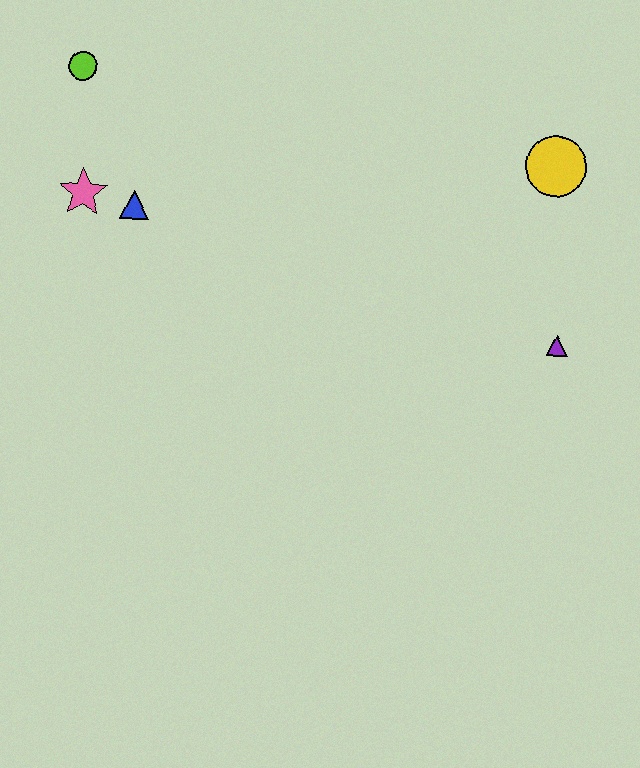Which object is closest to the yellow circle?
The purple triangle is closest to the yellow circle.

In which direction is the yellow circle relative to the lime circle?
The yellow circle is to the right of the lime circle.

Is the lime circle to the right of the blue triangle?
No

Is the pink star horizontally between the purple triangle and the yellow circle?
No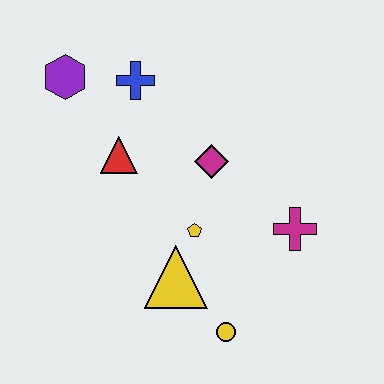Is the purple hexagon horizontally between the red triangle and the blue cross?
No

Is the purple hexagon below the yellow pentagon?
No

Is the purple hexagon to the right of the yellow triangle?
No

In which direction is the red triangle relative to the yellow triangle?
The red triangle is above the yellow triangle.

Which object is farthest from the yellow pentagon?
The purple hexagon is farthest from the yellow pentagon.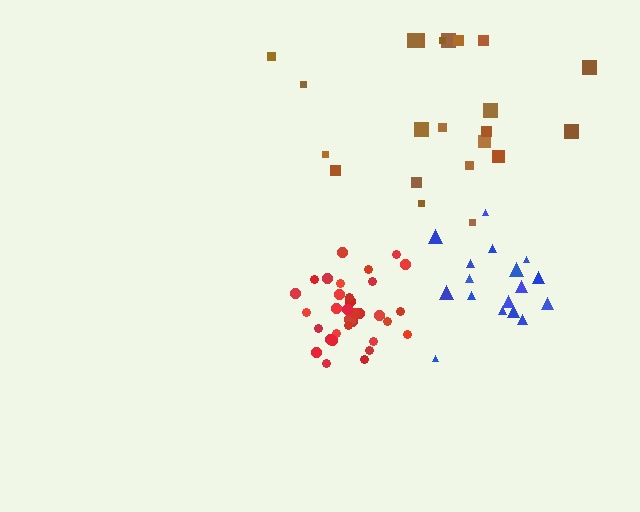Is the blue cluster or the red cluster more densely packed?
Red.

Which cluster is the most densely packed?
Red.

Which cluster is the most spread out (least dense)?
Brown.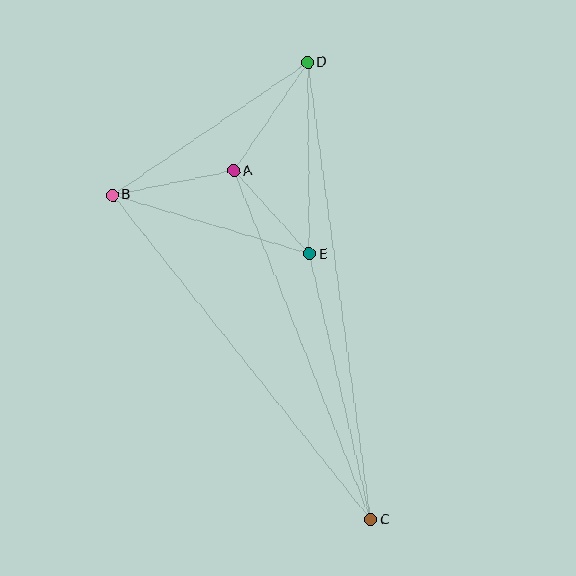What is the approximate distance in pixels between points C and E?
The distance between C and E is approximately 273 pixels.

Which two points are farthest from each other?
Points C and D are farthest from each other.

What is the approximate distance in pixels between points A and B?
The distance between A and B is approximately 123 pixels.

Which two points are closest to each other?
Points A and E are closest to each other.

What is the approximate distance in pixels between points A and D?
The distance between A and D is approximately 131 pixels.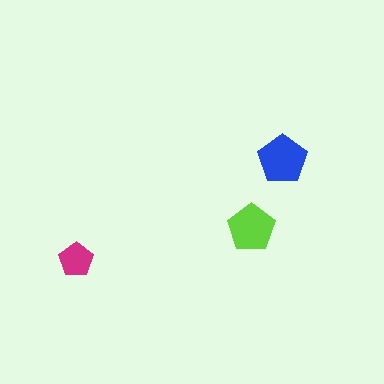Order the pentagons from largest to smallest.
the blue one, the lime one, the magenta one.